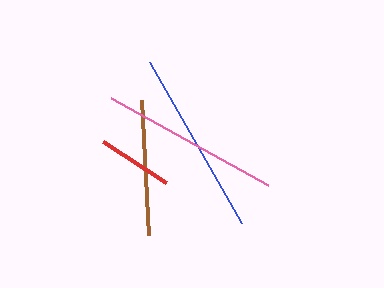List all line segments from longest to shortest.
From longest to shortest: blue, pink, brown, red.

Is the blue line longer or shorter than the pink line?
The blue line is longer than the pink line.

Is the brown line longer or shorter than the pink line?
The pink line is longer than the brown line.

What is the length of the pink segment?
The pink segment is approximately 179 pixels long.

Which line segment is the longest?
The blue line is the longest at approximately 186 pixels.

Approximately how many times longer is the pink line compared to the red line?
The pink line is approximately 2.4 times the length of the red line.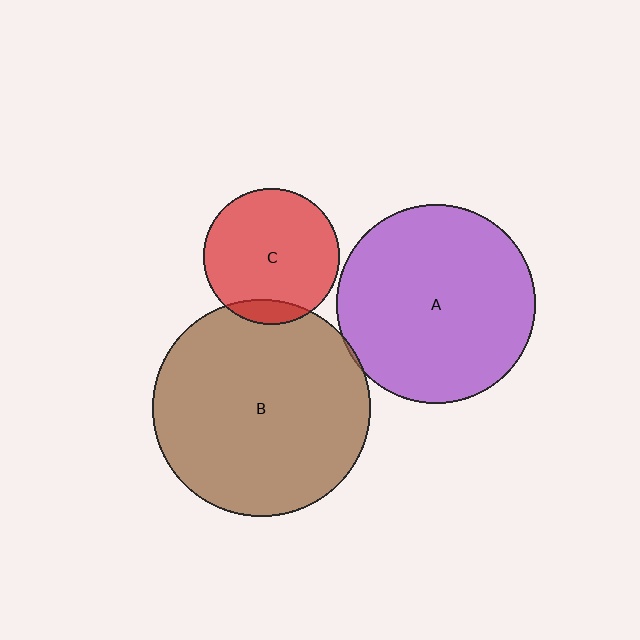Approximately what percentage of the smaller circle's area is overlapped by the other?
Approximately 10%.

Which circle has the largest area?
Circle B (brown).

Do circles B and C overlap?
Yes.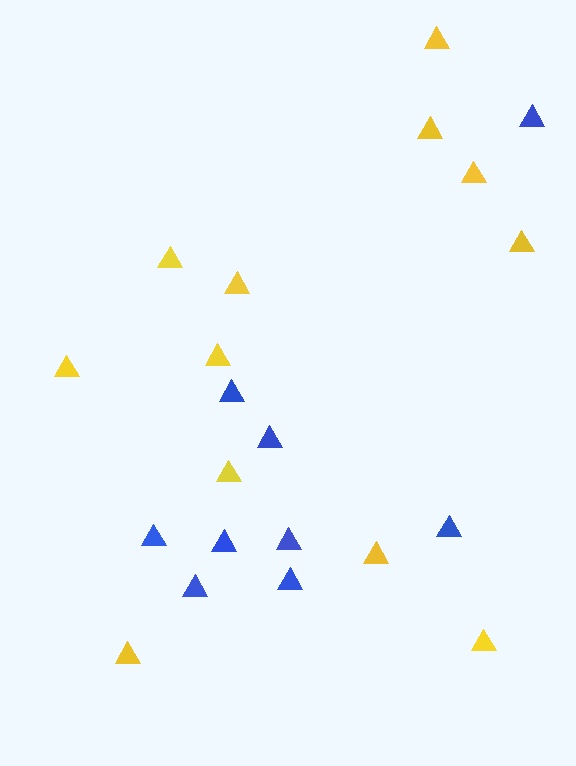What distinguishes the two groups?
There are 2 groups: one group of yellow triangles (12) and one group of blue triangles (9).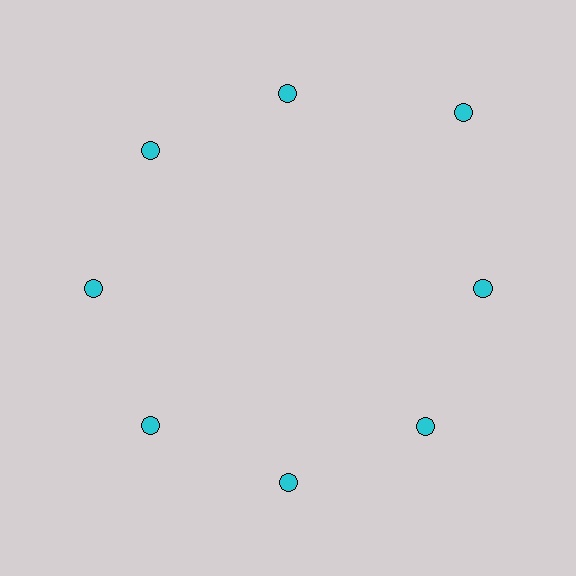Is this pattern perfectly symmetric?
No. The 8 cyan circles are arranged in a ring, but one element near the 2 o'clock position is pushed outward from the center, breaking the 8-fold rotational symmetry.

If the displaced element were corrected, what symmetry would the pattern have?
It would have 8-fold rotational symmetry — the pattern would map onto itself every 45 degrees.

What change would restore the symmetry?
The symmetry would be restored by moving it inward, back onto the ring so that all 8 circles sit at equal angles and equal distance from the center.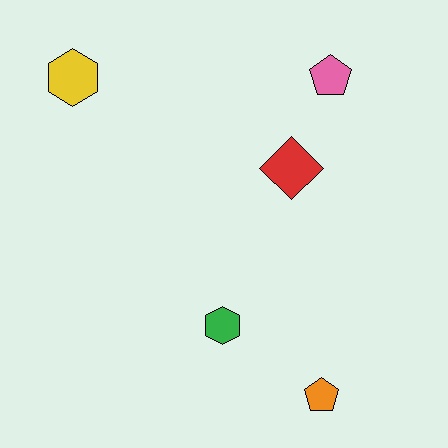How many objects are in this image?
There are 5 objects.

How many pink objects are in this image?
There is 1 pink object.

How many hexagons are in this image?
There are 2 hexagons.